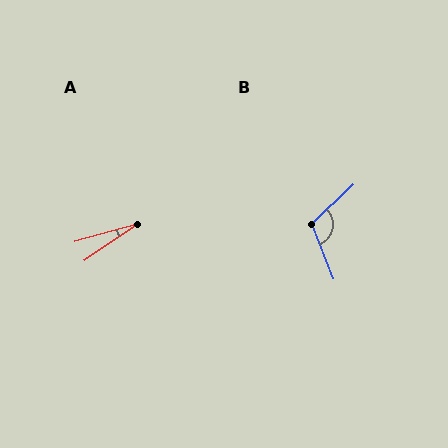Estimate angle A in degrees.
Approximately 19 degrees.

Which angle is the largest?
B, at approximately 111 degrees.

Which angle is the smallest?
A, at approximately 19 degrees.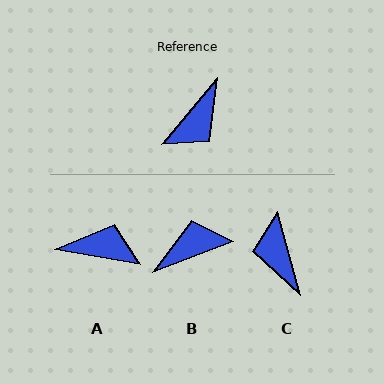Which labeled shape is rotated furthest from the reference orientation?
B, about 151 degrees away.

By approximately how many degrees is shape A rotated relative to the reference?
Approximately 120 degrees counter-clockwise.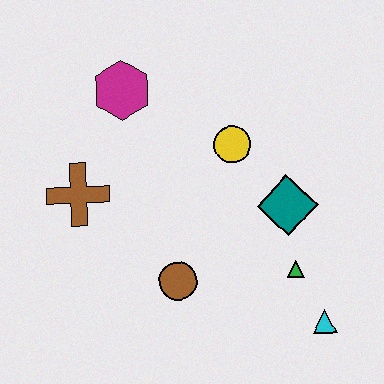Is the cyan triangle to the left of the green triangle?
No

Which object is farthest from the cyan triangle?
The magenta hexagon is farthest from the cyan triangle.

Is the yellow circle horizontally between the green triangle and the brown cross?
Yes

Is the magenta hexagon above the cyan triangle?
Yes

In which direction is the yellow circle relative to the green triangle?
The yellow circle is above the green triangle.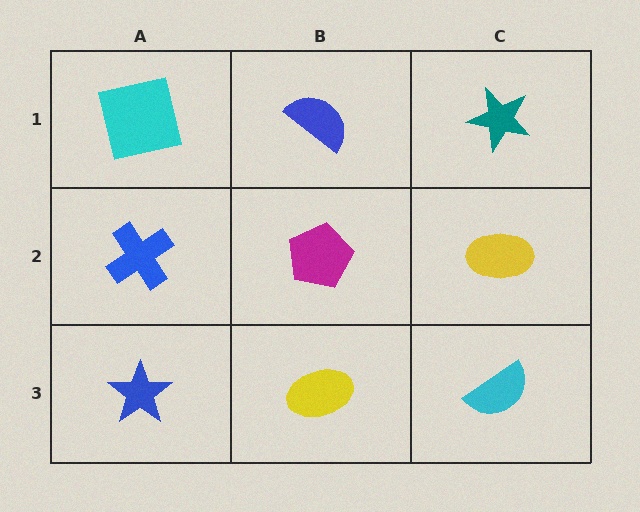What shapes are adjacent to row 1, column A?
A blue cross (row 2, column A), a blue semicircle (row 1, column B).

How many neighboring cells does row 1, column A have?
2.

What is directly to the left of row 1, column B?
A cyan square.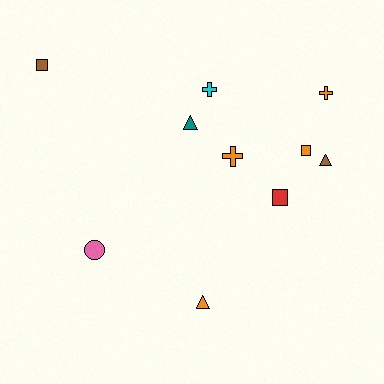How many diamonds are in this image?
There are no diamonds.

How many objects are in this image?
There are 10 objects.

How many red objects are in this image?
There is 1 red object.